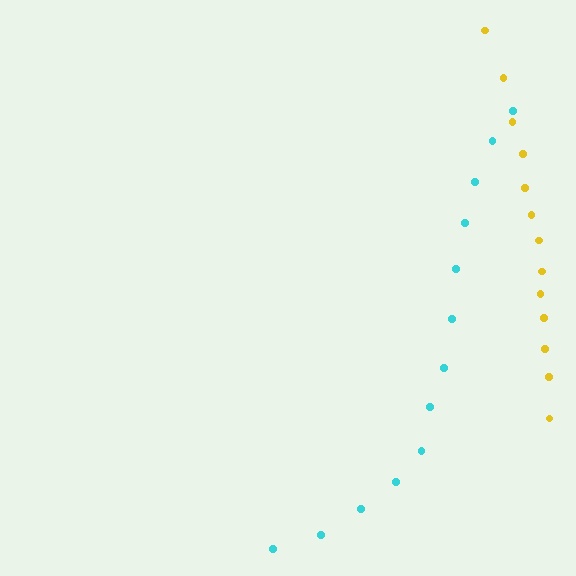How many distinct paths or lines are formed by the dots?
There are 2 distinct paths.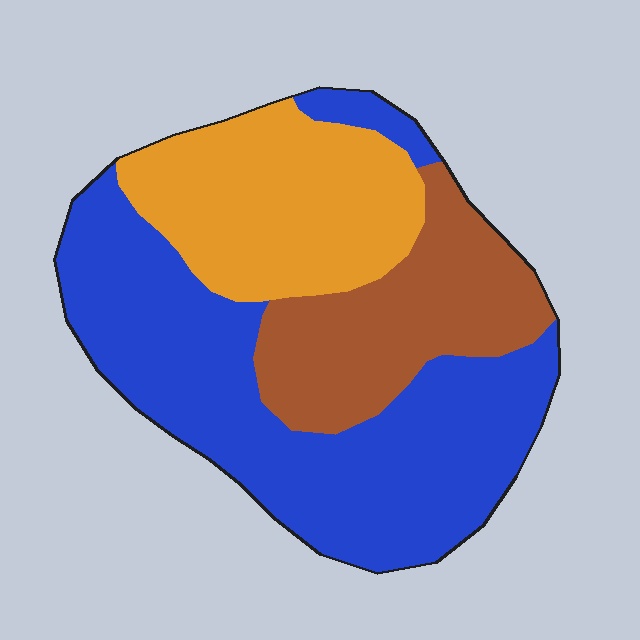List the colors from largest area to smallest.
From largest to smallest: blue, orange, brown.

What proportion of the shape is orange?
Orange covers around 25% of the shape.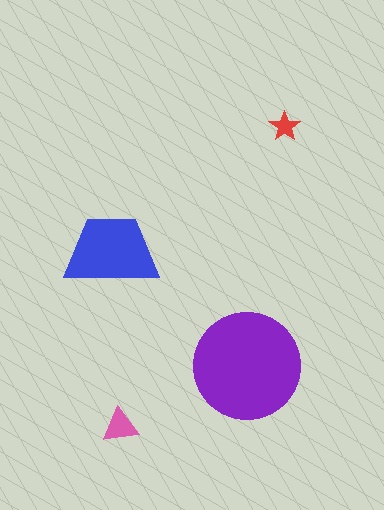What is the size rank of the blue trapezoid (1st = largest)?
2nd.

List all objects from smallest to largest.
The red star, the pink triangle, the blue trapezoid, the purple circle.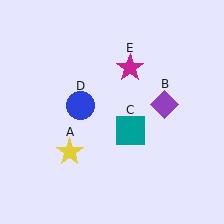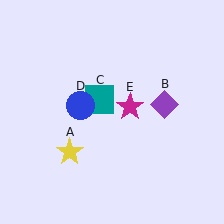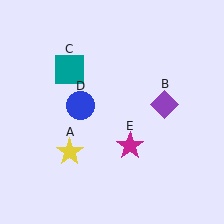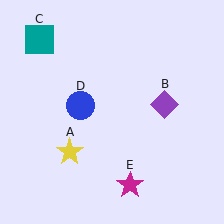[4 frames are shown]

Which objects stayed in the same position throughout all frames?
Yellow star (object A) and purple diamond (object B) and blue circle (object D) remained stationary.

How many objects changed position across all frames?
2 objects changed position: teal square (object C), magenta star (object E).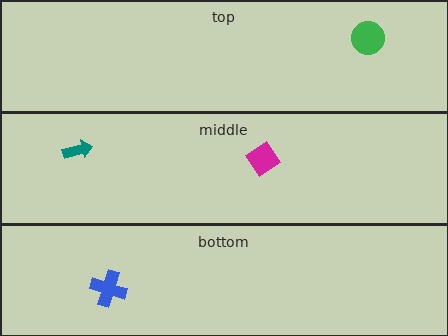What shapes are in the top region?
The green circle.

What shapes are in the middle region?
The teal arrow, the magenta diamond.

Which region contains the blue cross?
The bottom region.